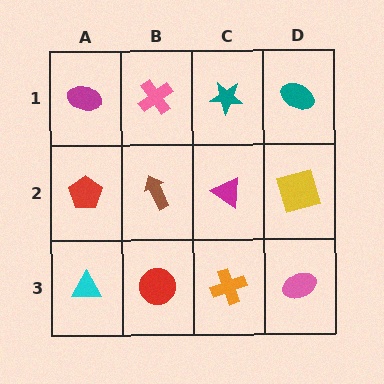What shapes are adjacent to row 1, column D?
A yellow square (row 2, column D), a teal star (row 1, column C).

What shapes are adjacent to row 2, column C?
A teal star (row 1, column C), an orange cross (row 3, column C), a brown arrow (row 2, column B), a yellow square (row 2, column D).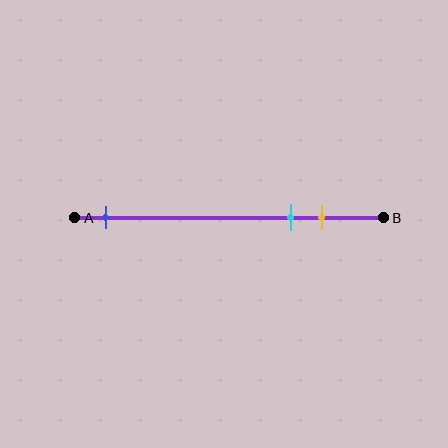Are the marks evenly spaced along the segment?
No, the marks are not evenly spaced.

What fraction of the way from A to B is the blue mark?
The blue mark is approximately 10% (0.1) of the way from A to B.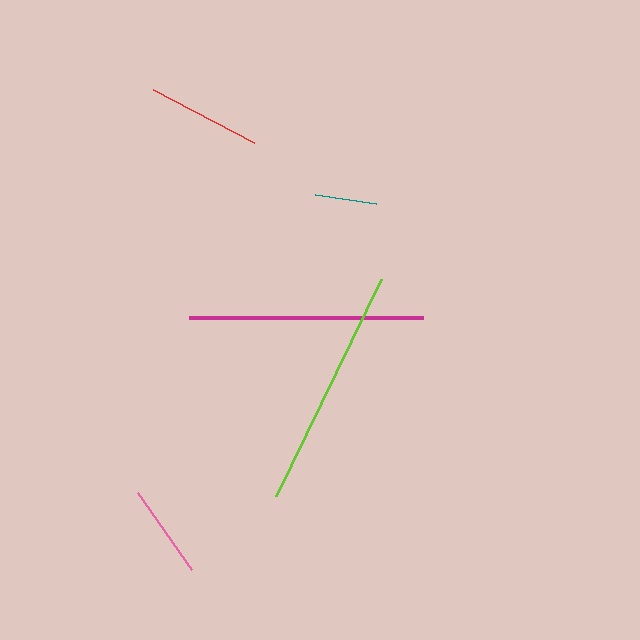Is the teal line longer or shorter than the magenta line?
The magenta line is longer than the teal line.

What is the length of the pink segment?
The pink segment is approximately 94 pixels long.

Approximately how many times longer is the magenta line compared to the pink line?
The magenta line is approximately 2.5 times the length of the pink line.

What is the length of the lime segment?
The lime segment is approximately 241 pixels long.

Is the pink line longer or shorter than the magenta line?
The magenta line is longer than the pink line.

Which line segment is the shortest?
The teal line is the shortest at approximately 62 pixels.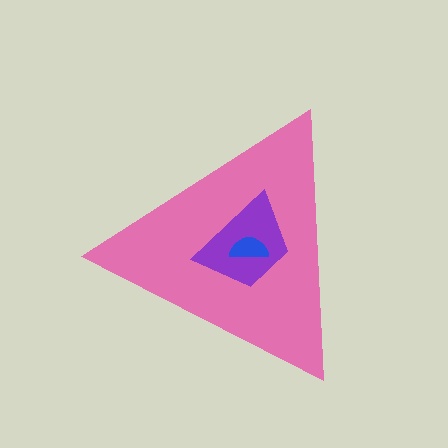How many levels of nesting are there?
3.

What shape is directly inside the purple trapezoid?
The blue semicircle.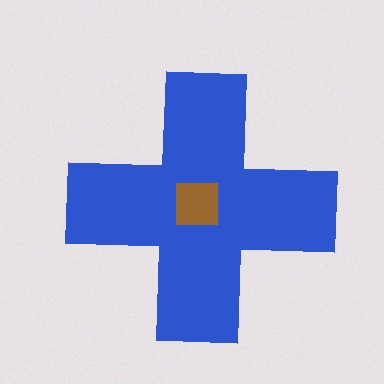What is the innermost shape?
The brown square.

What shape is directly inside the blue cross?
The brown square.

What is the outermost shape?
The blue cross.